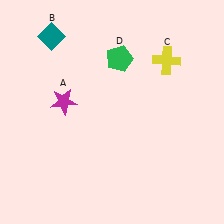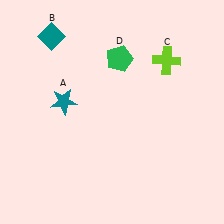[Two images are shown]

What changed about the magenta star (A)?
In Image 1, A is magenta. In Image 2, it changed to teal.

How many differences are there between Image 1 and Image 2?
There are 2 differences between the two images.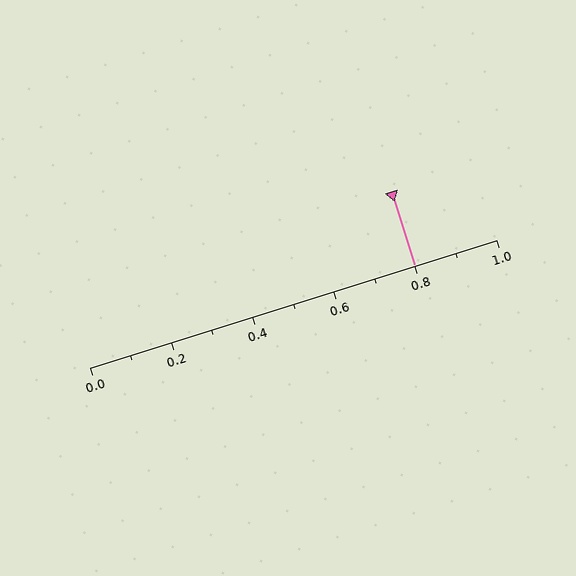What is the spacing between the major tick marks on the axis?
The major ticks are spaced 0.2 apart.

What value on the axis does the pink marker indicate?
The marker indicates approximately 0.8.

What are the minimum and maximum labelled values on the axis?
The axis runs from 0.0 to 1.0.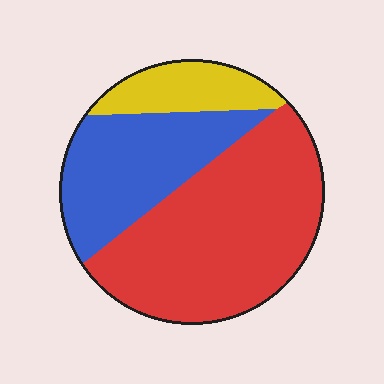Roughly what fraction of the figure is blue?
Blue covers 30% of the figure.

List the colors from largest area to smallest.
From largest to smallest: red, blue, yellow.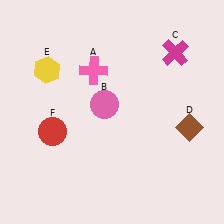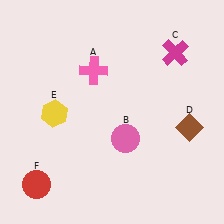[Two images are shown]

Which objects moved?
The objects that moved are: the pink circle (B), the yellow hexagon (E), the red circle (F).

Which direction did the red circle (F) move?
The red circle (F) moved down.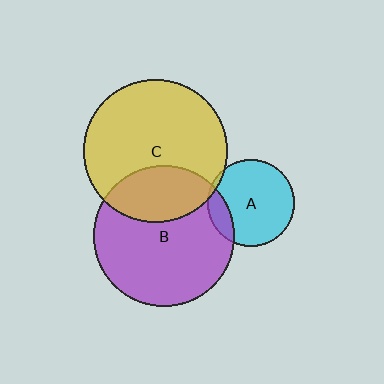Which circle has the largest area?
Circle C (yellow).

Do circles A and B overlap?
Yes.